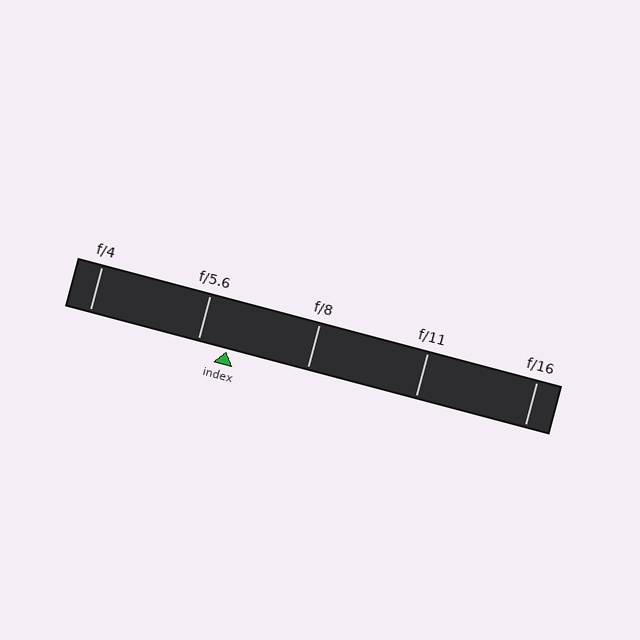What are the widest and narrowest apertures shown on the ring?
The widest aperture shown is f/4 and the narrowest is f/16.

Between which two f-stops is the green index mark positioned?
The index mark is between f/5.6 and f/8.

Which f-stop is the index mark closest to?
The index mark is closest to f/5.6.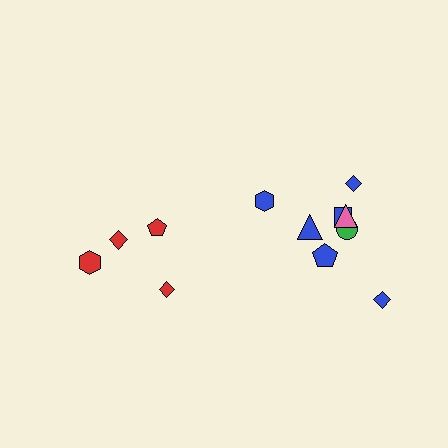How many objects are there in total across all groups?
There are 12 objects.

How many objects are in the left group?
There are 4 objects.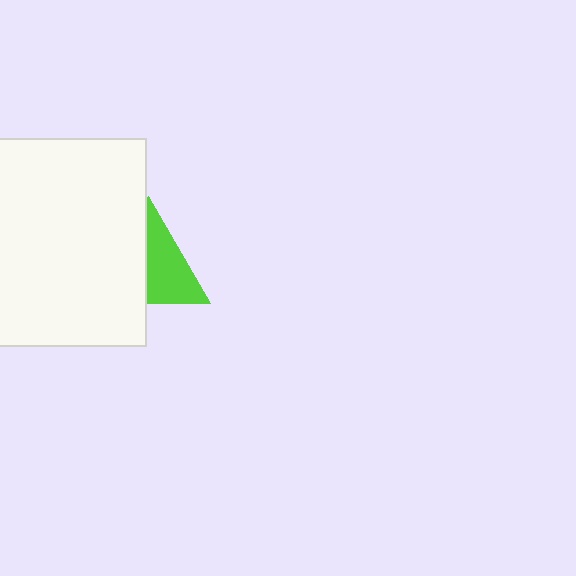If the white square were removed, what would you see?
You would see the complete lime triangle.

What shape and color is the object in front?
The object in front is a white square.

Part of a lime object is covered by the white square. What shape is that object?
It is a triangle.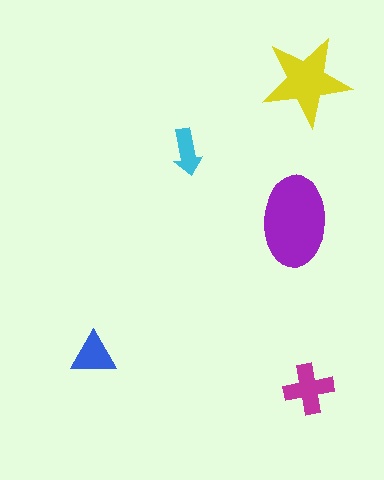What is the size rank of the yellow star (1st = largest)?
2nd.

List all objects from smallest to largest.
The cyan arrow, the blue triangle, the magenta cross, the yellow star, the purple ellipse.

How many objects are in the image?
There are 5 objects in the image.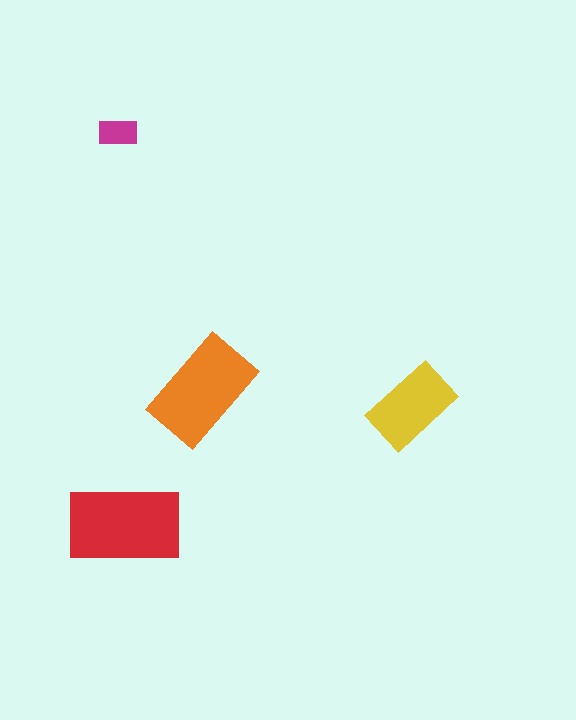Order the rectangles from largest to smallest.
the red one, the orange one, the yellow one, the magenta one.